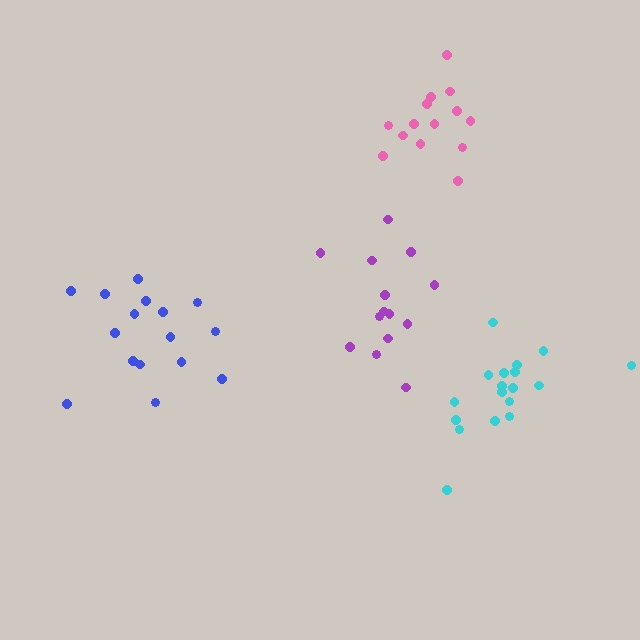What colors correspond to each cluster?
The clusters are colored: blue, purple, pink, cyan.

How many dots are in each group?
Group 1: 16 dots, Group 2: 14 dots, Group 3: 14 dots, Group 4: 18 dots (62 total).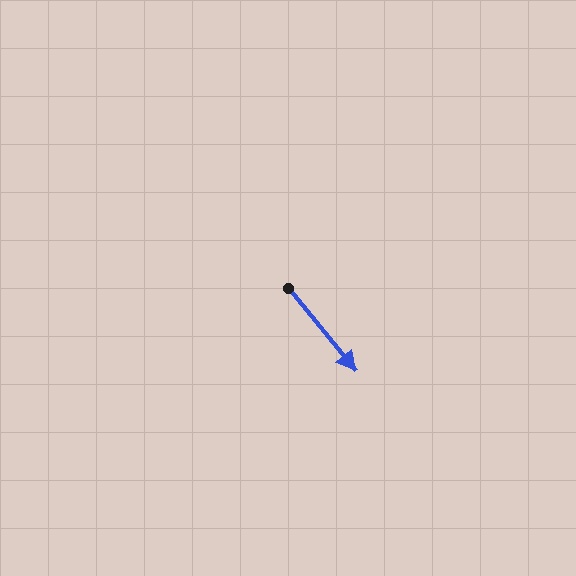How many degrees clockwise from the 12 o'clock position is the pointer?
Approximately 141 degrees.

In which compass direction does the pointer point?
Southeast.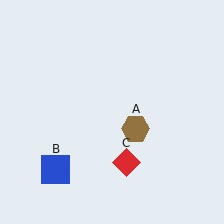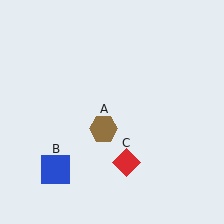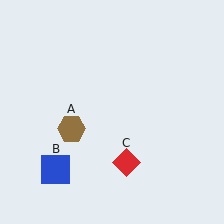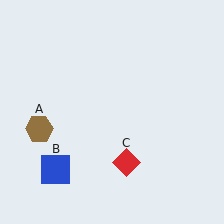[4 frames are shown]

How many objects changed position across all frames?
1 object changed position: brown hexagon (object A).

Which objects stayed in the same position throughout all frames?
Blue square (object B) and red diamond (object C) remained stationary.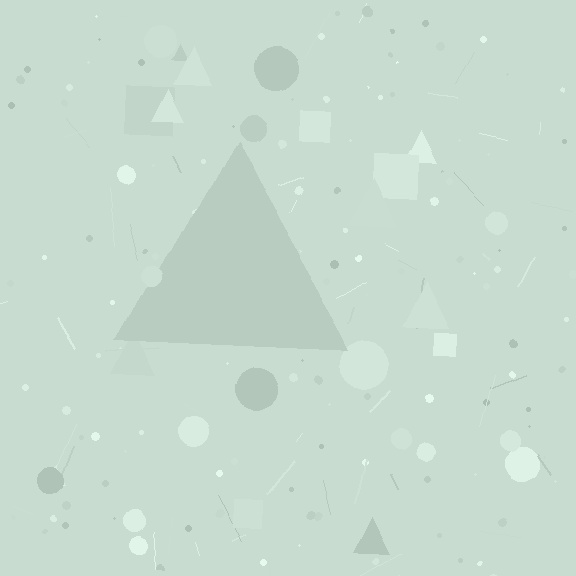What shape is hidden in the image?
A triangle is hidden in the image.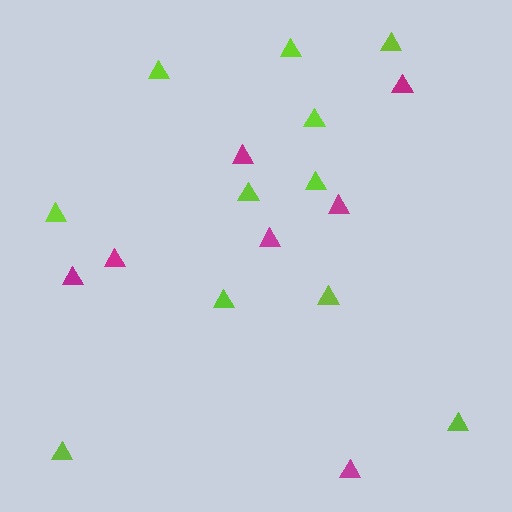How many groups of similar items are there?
There are 2 groups: one group of magenta triangles (7) and one group of lime triangles (11).